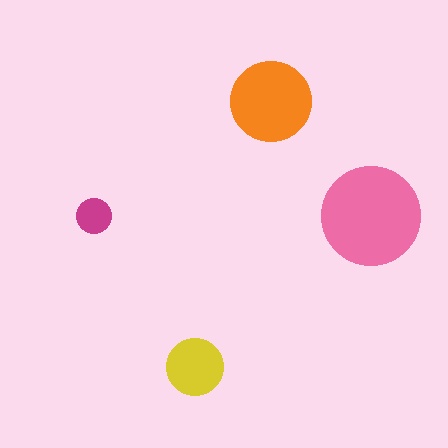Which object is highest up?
The orange circle is topmost.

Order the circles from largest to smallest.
the pink one, the orange one, the yellow one, the magenta one.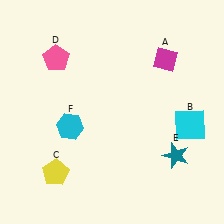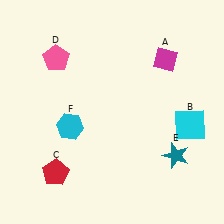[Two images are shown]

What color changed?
The pentagon (C) changed from yellow in Image 1 to red in Image 2.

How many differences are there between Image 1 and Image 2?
There is 1 difference between the two images.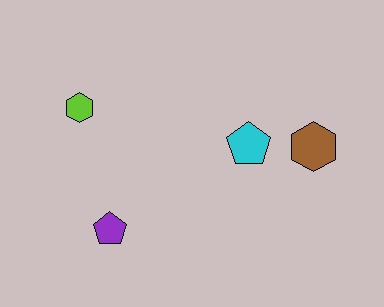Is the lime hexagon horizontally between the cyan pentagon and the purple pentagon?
No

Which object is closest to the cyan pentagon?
The brown hexagon is closest to the cyan pentagon.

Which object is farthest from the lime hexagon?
The brown hexagon is farthest from the lime hexagon.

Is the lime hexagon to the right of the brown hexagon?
No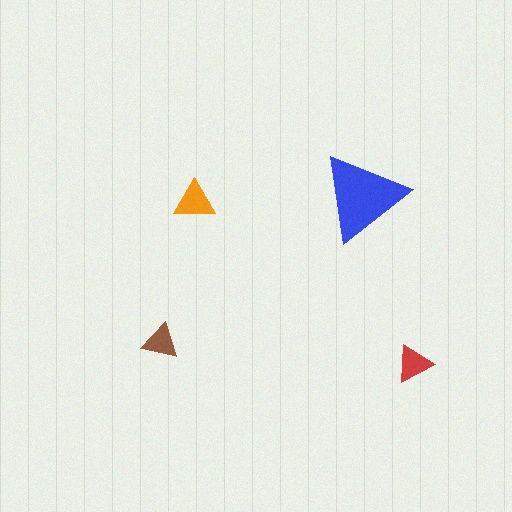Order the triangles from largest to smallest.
the blue one, the orange one, the red one, the brown one.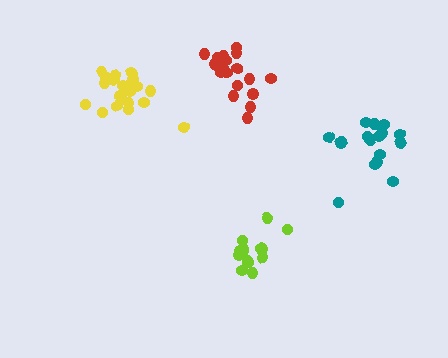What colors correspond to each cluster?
The clusters are colored: lime, yellow, red, teal.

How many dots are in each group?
Group 1: 15 dots, Group 2: 21 dots, Group 3: 21 dots, Group 4: 17 dots (74 total).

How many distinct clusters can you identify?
There are 4 distinct clusters.